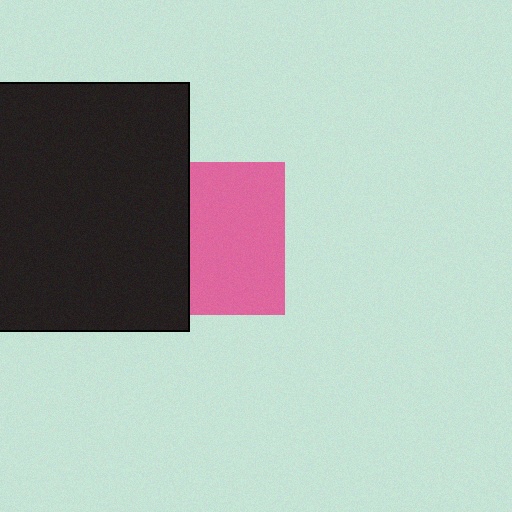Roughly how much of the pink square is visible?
About half of it is visible (roughly 62%).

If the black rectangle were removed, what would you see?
You would see the complete pink square.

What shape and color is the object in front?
The object in front is a black rectangle.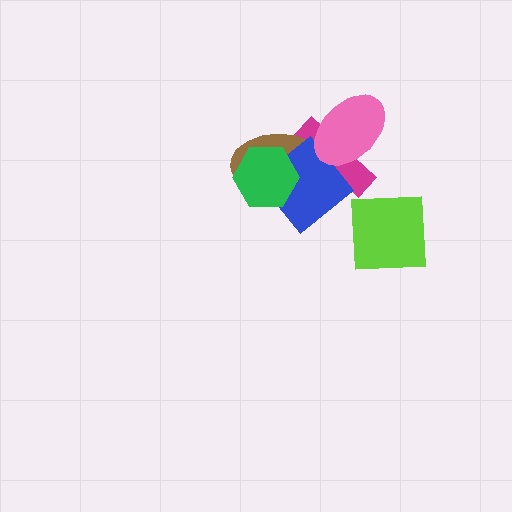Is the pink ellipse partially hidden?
No, no other shape covers it.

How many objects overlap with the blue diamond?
3 objects overlap with the blue diamond.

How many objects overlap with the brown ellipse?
4 objects overlap with the brown ellipse.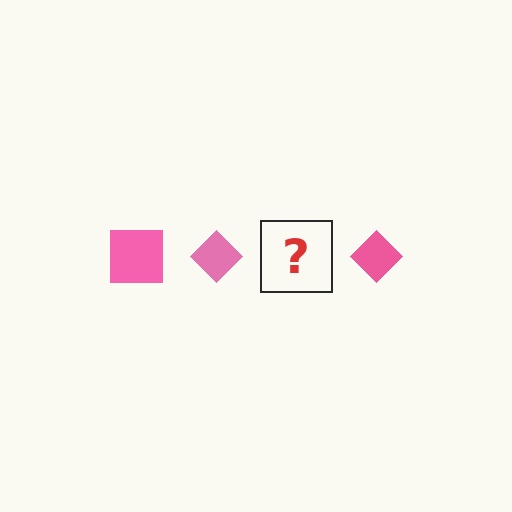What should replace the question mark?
The question mark should be replaced with a pink square.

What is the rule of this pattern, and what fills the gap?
The rule is that the pattern cycles through square, diamond shapes in pink. The gap should be filled with a pink square.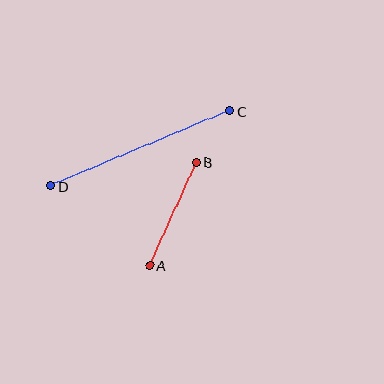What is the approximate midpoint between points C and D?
The midpoint is at approximately (140, 148) pixels.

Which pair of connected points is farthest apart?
Points C and D are farthest apart.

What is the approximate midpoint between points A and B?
The midpoint is at approximately (173, 214) pixels.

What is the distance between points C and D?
The distance is approximately 194 pixels.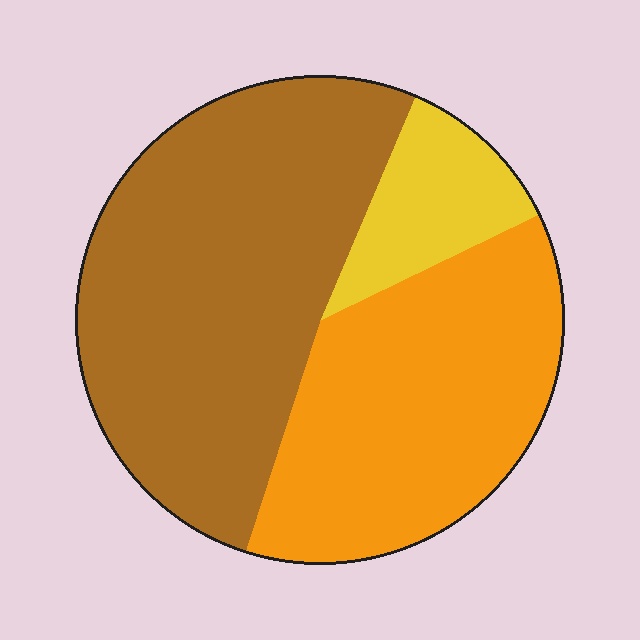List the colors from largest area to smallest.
From largest to smallest: brown, orange, yellow.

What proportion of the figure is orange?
Orange covers roughly 35% of the figure.